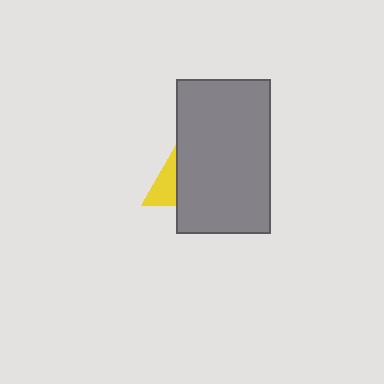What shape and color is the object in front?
The object in front is a gray rectangle.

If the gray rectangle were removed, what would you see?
You would see the complete yellow triangle.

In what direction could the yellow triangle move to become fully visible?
The yellow triangle could move left. That would shift it out from behind the gray rectangle entirely.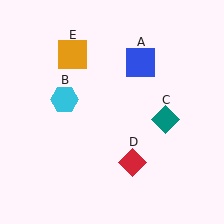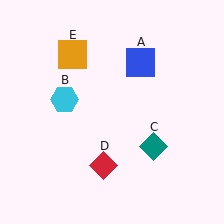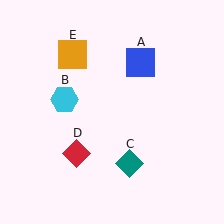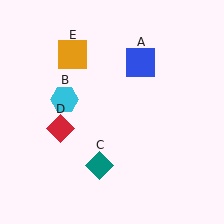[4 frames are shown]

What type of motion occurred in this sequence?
The teal diamond (object C), red diamond (object D) rotated clockwise around the center of the scene.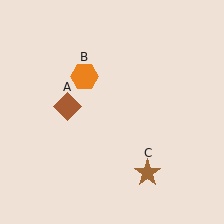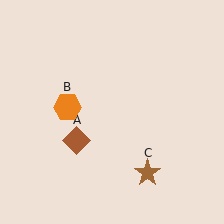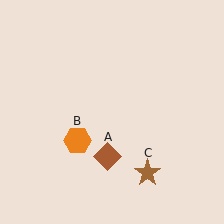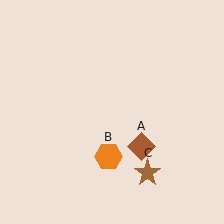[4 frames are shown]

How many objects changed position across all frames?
2 objects changed position: brown diamond (object A), orange hexagon (object B).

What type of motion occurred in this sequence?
The brown diamond (object A), orange hexagon (object B) rotated counterclockwise around the center of the scene.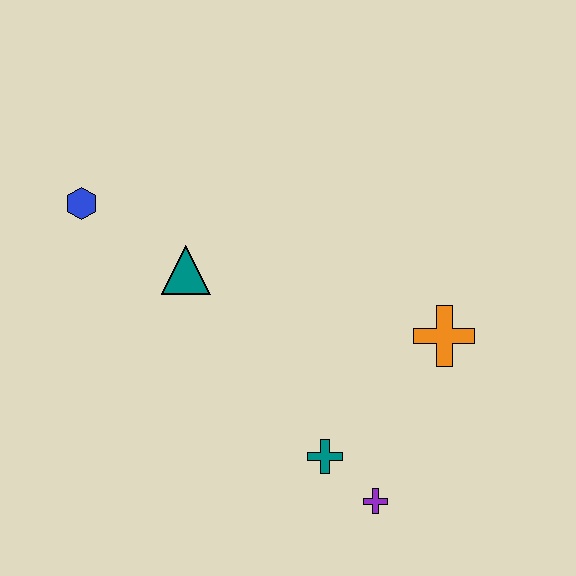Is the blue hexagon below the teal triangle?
No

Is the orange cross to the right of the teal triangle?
Yes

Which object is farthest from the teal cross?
The blue hexagon is farthest from the teal cross.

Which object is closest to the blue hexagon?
The teal triangle is closest to the blue hexagon.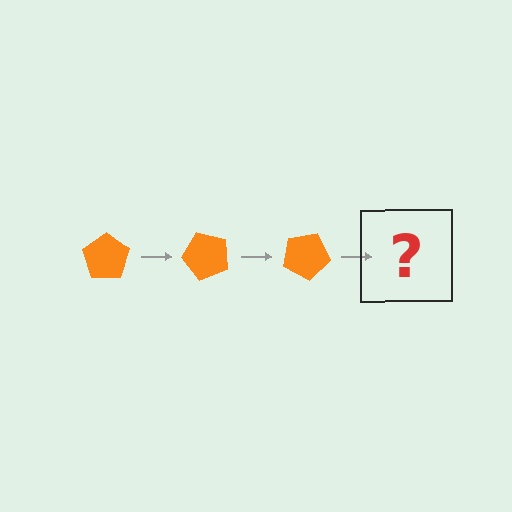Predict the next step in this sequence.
The next step is an orange pentagon rotated 150 degrees.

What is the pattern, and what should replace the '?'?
The pattern is that the pentagon rotates 50 degrees each step. The '?' should be an orange pentagon rotated 150 degrees.